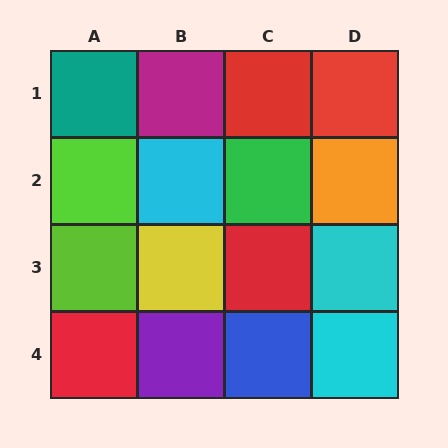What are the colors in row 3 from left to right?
Lime, yellow, red, cyan.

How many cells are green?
1 cell is green.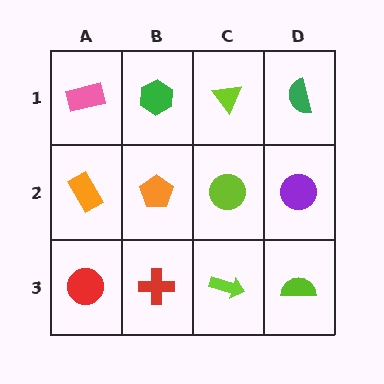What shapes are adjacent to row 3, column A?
An orange rectangle (row 2, column A), a red cross (row 3, column B).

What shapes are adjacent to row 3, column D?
A purple circle (row 2, column D), a lime arrow (row 3, column C).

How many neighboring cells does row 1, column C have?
3.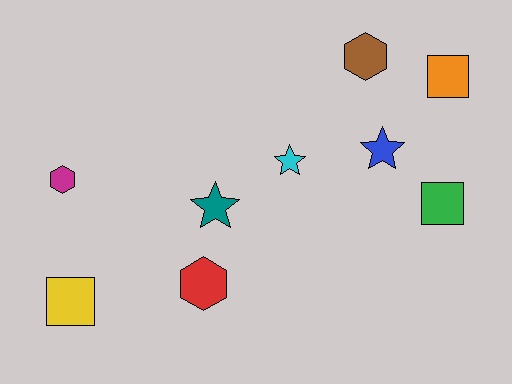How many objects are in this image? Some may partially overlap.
There are 9 objects.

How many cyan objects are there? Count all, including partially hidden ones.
There is 1 cyan object.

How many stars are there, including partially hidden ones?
There are 3 stars.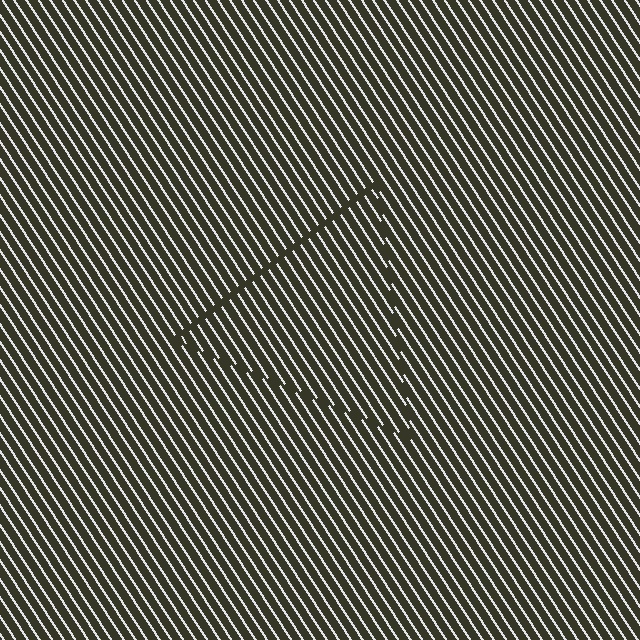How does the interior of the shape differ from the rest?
The interior of the shape contains the same grating, shifted by half a period — the contour is defined by the phase discontinuity where line-ends from the inner and outer gratings abut.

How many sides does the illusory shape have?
3 sides — the line-ends trace a triangle.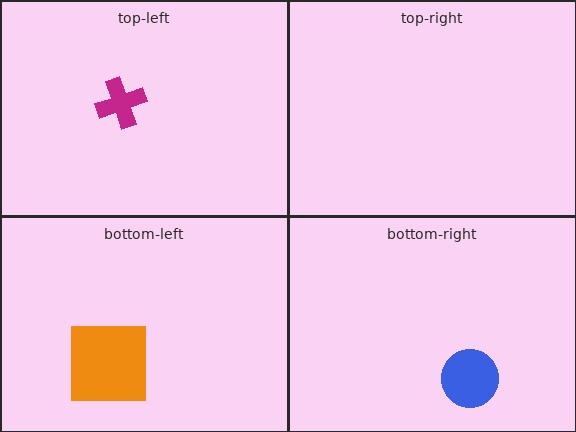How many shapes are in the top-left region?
1.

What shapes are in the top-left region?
The magenta cross.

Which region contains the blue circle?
The bottom-right region.